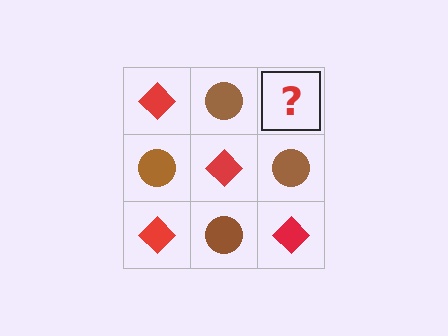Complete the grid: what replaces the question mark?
The question mark should be replaced with a red diamond.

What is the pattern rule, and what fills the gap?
The rule is that it alternates red diamond and brown circle in a checkerboard pattern. The gap should be filled with a red diamond.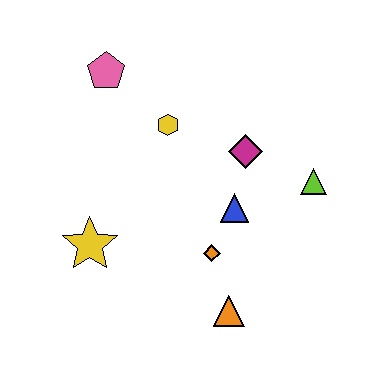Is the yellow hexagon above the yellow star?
Yes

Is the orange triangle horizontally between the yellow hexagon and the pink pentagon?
No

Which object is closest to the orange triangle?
The orange diamond is closest to the orange triangle.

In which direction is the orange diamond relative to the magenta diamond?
The orange diamond is below the magenta diamond.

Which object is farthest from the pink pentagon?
The orange triangle is farthest from the pink pentagon.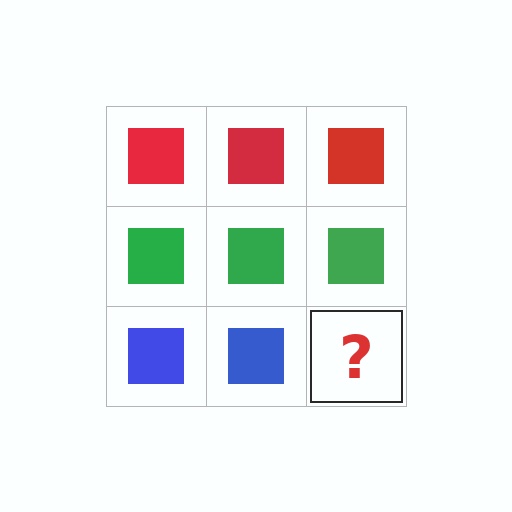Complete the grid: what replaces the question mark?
The question mark should be replaced with a blue square.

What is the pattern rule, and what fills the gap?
The rule is that each row has a consistent color. The gap should be filled with a blue square.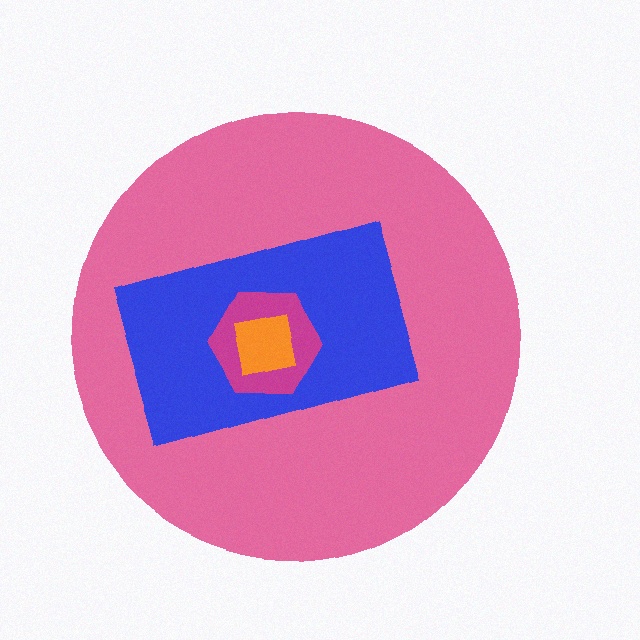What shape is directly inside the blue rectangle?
The magenta hexagon.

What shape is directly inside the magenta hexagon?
The orange square.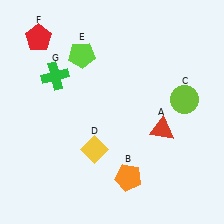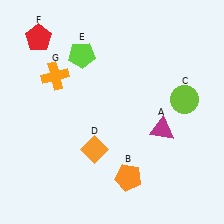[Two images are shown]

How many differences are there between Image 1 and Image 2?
There are 3 differences between the two images.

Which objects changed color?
A changed from red to magenta. D changed from yellow to orange. G changed from green to orange.